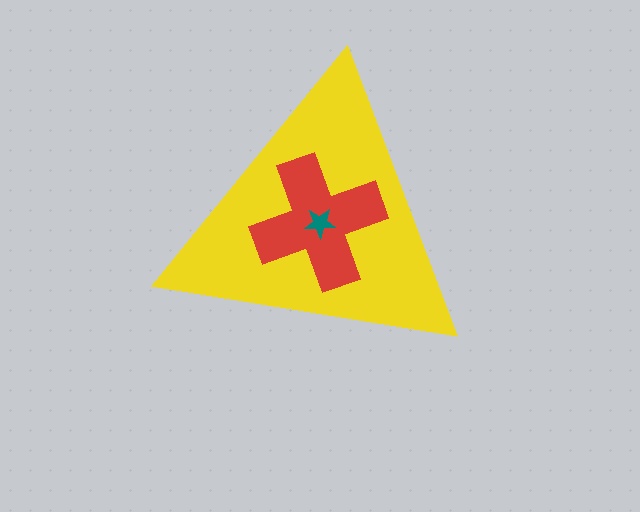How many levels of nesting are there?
3.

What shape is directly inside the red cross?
The teal star.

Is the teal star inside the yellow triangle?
Yes.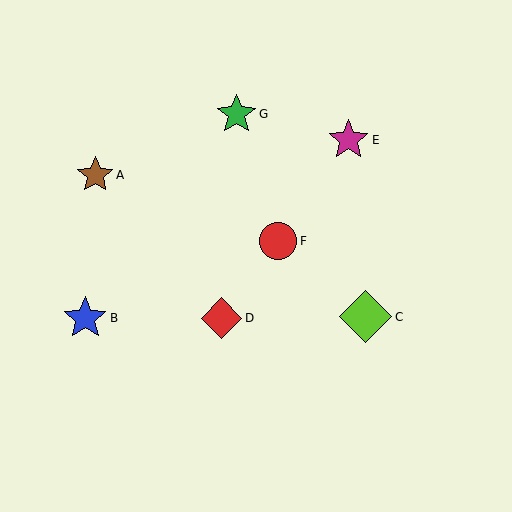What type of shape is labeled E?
Shape E is a magenta star.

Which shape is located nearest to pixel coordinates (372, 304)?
The lime diamond (labeled C) at (366, 317) is nearest to that location.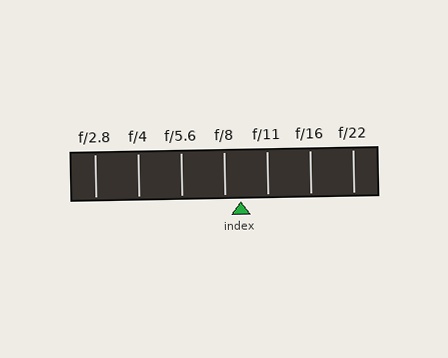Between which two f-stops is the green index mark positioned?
The index mark is between f/8 and f/11.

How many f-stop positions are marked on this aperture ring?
There are 7 f-stop positions marked.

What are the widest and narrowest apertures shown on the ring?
The widest aperture shown is f/2.8 and the narrowest is f/22.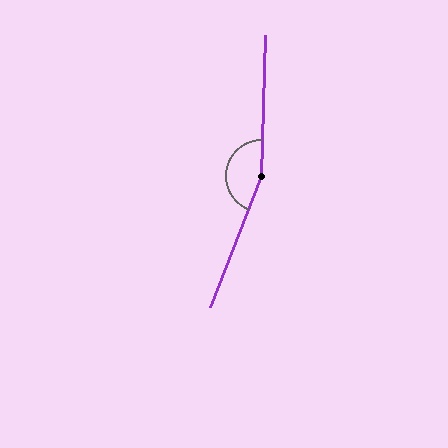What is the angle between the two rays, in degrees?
Approximately 160 degrees.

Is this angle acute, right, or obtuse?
It is obtuse.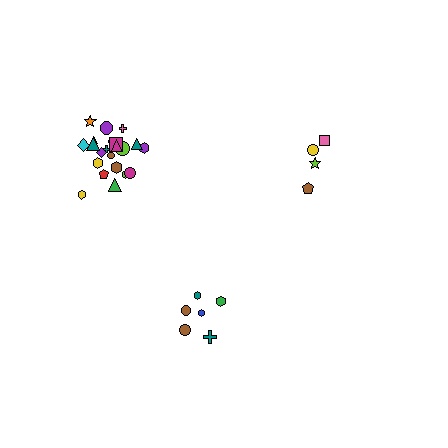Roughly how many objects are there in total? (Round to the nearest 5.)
Roughly 30 objects in total.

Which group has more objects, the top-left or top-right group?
The top-left group.